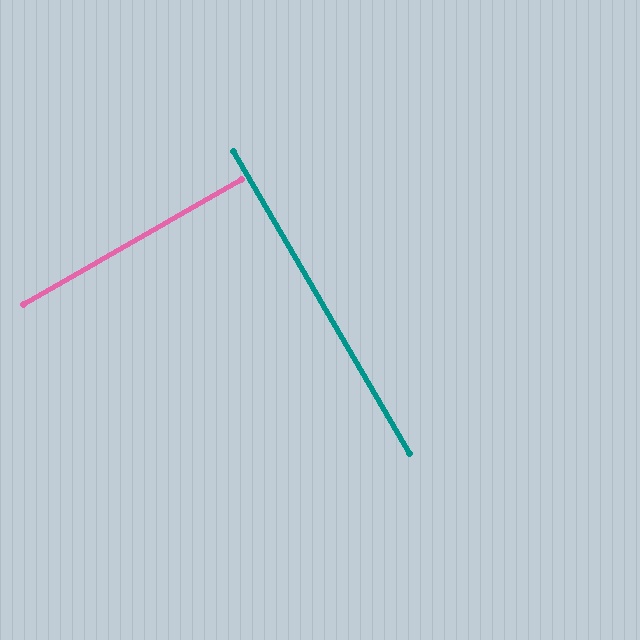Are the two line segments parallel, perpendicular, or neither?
Perpendicular — they meet at approximately 89°.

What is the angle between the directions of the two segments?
Approximately 89 degrees.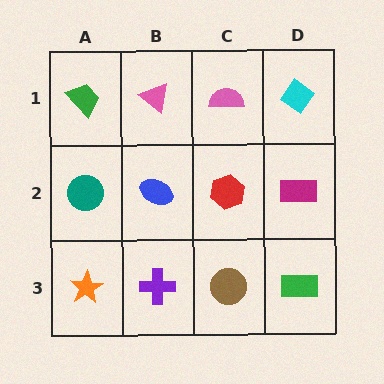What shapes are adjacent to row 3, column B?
A blue ellipse (row 2, column B), an orange star (row 3, column A), a brown circle (row 3, column C).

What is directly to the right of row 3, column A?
A purple cross.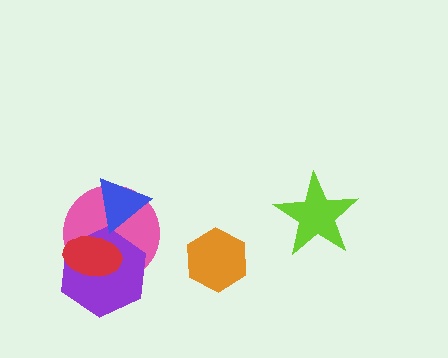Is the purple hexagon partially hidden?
Yes, it is partially covered by another shape.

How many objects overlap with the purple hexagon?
2 objects overlap with the purple hexagon.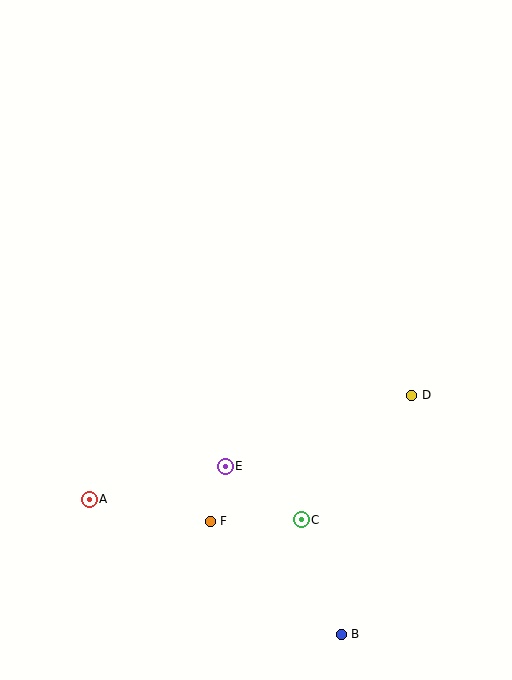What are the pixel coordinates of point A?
Point A is at (89, 499).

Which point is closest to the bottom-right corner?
Point B is closest to the bottom-right corner.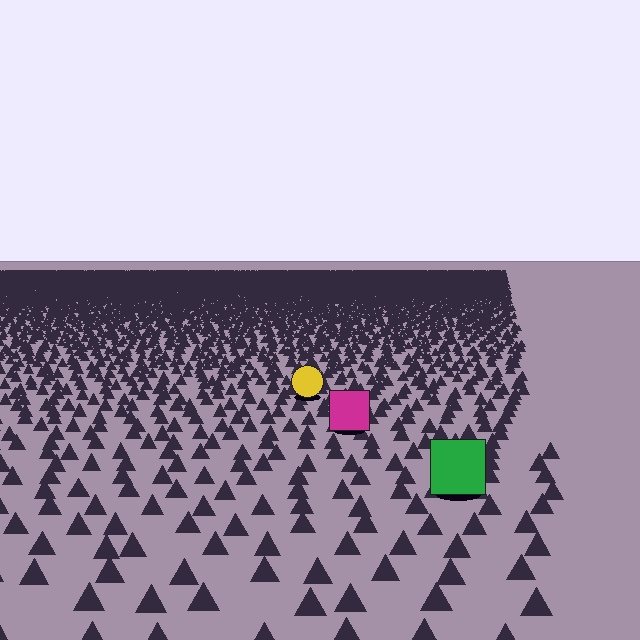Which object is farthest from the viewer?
The yellow circle is farthest from the viewer. It appears smaller and the ground texture around it is denser.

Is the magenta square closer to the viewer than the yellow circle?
Yes. The magenta square is closer — you can tell from the texture gradient: the ground texture is coarser near it.